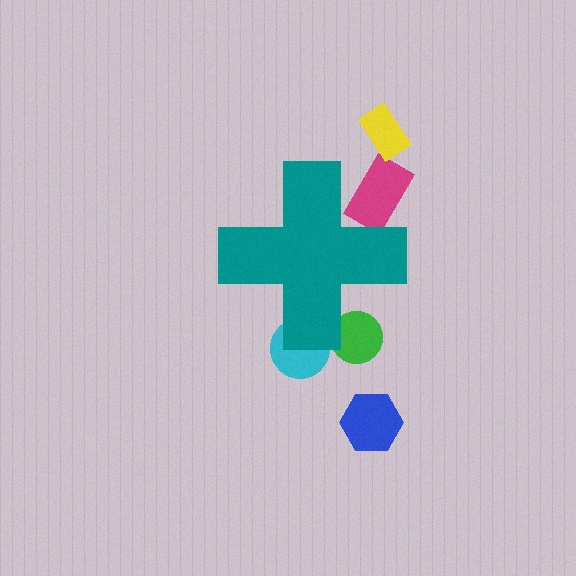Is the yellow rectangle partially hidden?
No, the yellow rectangle is fully visible.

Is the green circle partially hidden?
Yes, the green circle is partially hidden behind the teal cross.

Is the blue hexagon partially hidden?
No, the blue hexagon is fully visible.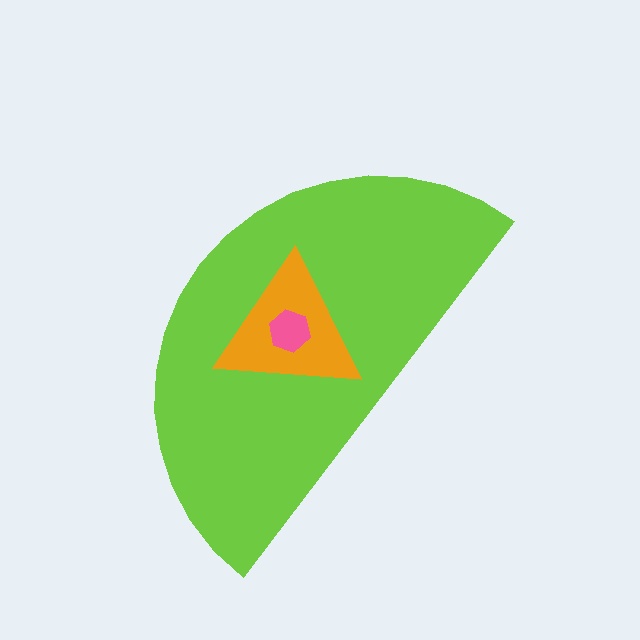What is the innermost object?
The pink hexagon.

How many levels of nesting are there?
3.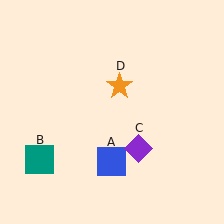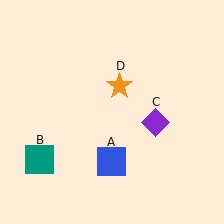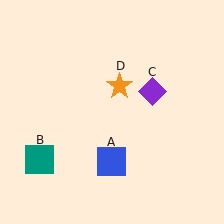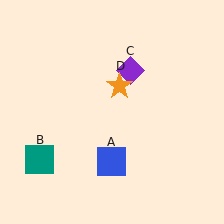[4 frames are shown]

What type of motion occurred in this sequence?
The purple diamond (object C) rotated counterclockwise around the center of the scene.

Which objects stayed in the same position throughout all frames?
Blue square (object A) and teal square (object B) and orange star (object D) remained stationary.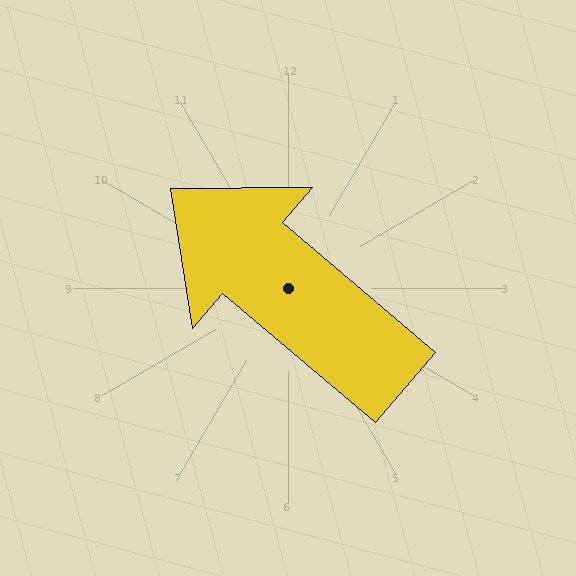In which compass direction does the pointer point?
Northwest.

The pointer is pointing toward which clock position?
Roughly 10 o'clock.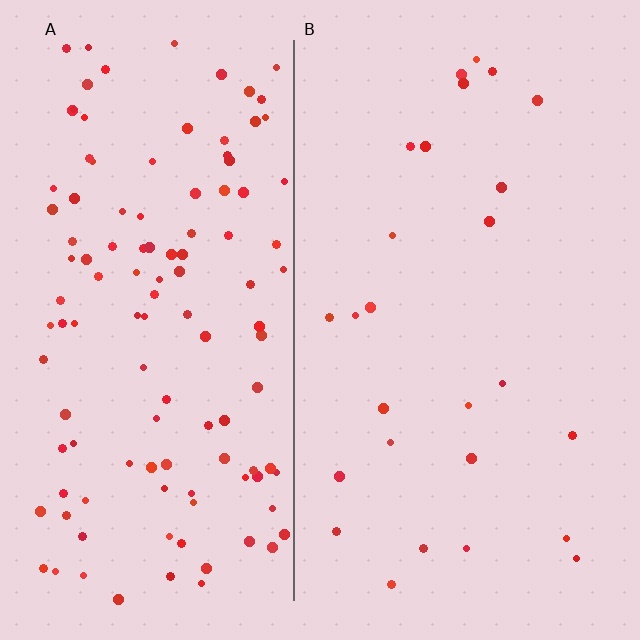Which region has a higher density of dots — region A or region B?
A (the left).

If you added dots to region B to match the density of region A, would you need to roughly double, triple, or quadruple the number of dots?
Approximately quadruple.